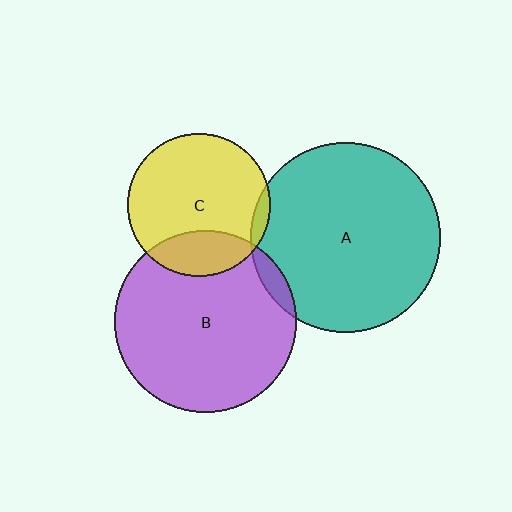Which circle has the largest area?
Circle A (teal).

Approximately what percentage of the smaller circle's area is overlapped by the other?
Approximately 5%.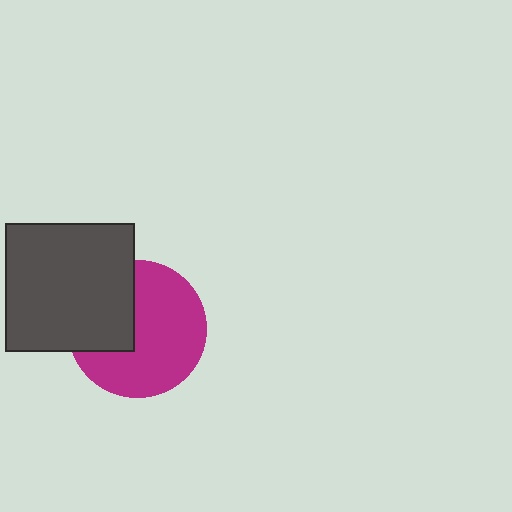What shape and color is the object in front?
The object in front is a dark gray square.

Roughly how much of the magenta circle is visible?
Most of it is visible (roughly 66%).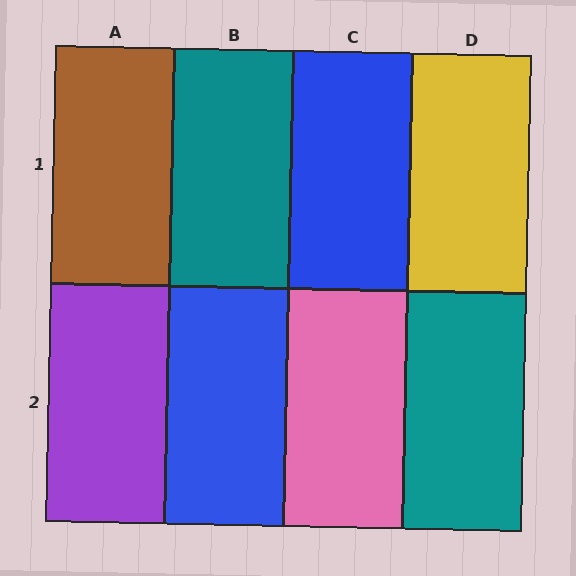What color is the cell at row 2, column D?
Teal.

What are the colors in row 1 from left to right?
Brown, teal, blue, yellow.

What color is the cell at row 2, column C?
Pink.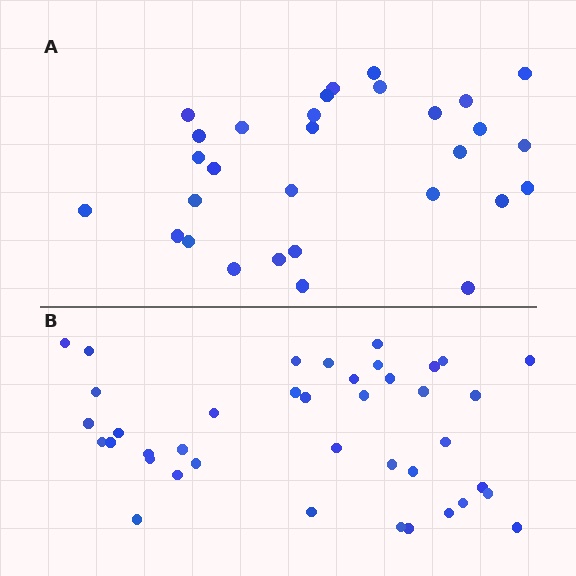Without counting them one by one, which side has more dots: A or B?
Region B (the bottom region) has more dots.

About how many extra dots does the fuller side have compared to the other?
Region B has roughly 10 or so more dots than region A.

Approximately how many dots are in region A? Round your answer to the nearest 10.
About 30 dots.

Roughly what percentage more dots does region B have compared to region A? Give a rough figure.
About 35% more.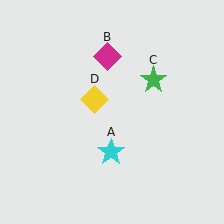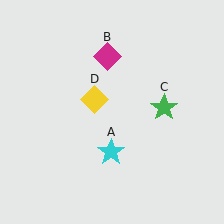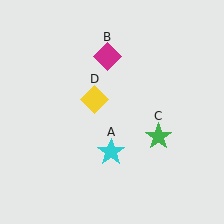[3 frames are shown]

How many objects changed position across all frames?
1 object changed position: green star (object C).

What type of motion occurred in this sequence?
The green star (object C) rotated clockwise around the center of the scene.